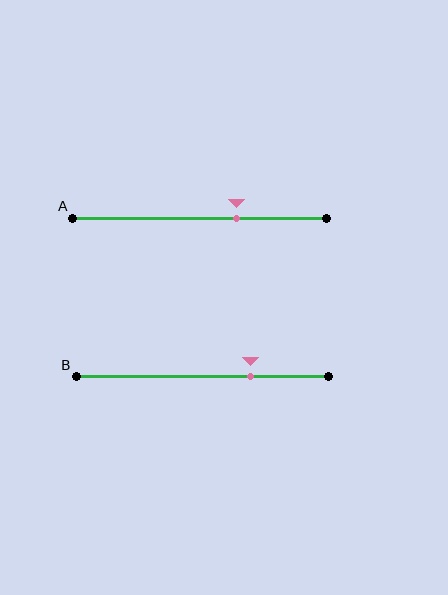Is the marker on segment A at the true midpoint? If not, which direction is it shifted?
No, the marker on segment A is shifted to the right by about 14% of the segment length.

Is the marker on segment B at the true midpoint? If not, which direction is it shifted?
No, the marker on segment B is shifted to the right by about 19% of the segment length.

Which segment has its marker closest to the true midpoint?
Segment A has its marker closest to the true midpoint.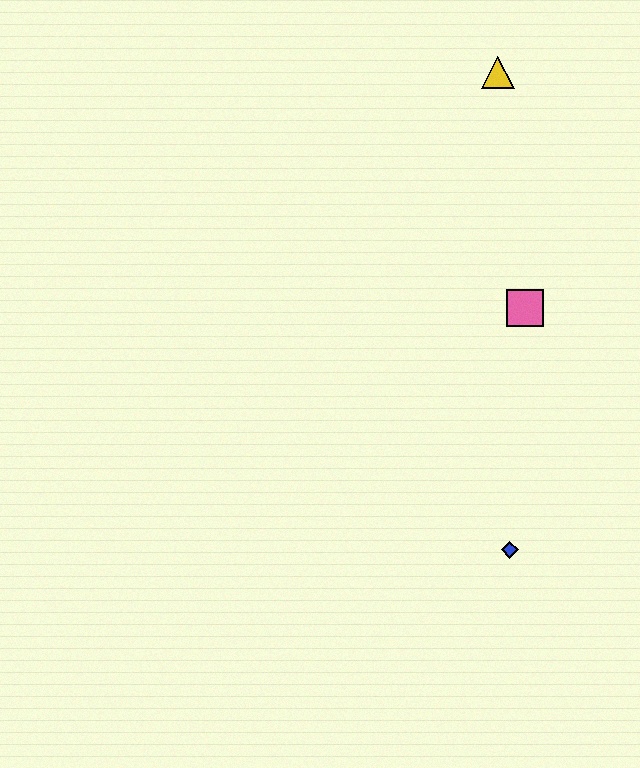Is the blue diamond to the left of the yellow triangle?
No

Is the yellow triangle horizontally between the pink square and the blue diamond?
No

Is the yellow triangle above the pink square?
Yes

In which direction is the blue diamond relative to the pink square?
The blue diamond is below the pink square.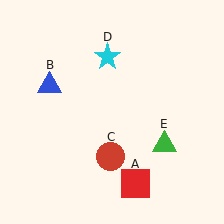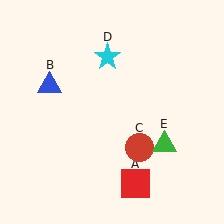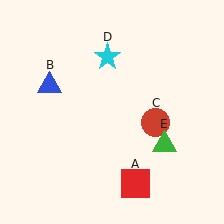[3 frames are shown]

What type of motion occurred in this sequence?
The red circle (object C) rotated counterclockwise around the center of the scene.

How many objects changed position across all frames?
1 object changed position: red circle (object C).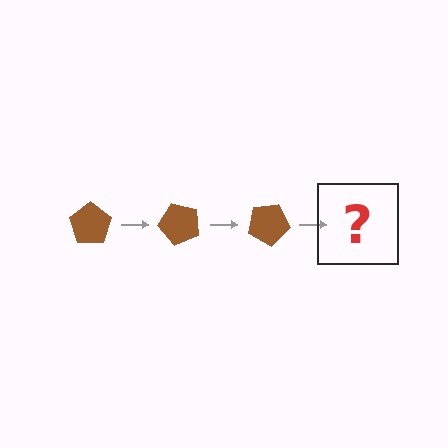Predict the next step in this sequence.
The next step is a brown pentagon rotated 150 degrees.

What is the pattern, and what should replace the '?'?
The pattern is that the pentagon rotates 50 degrees each step. The '?' should be a brown pentagon rotated 150 degrees.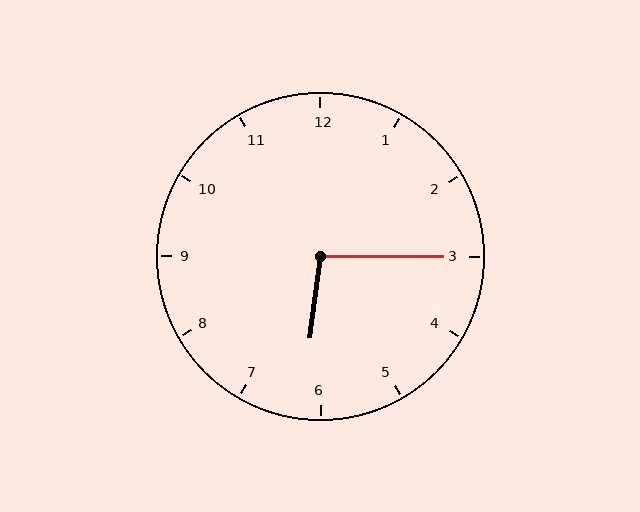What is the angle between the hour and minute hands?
Approximately 98 degrees.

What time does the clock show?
6:15.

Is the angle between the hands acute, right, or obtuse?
It is obtuse.